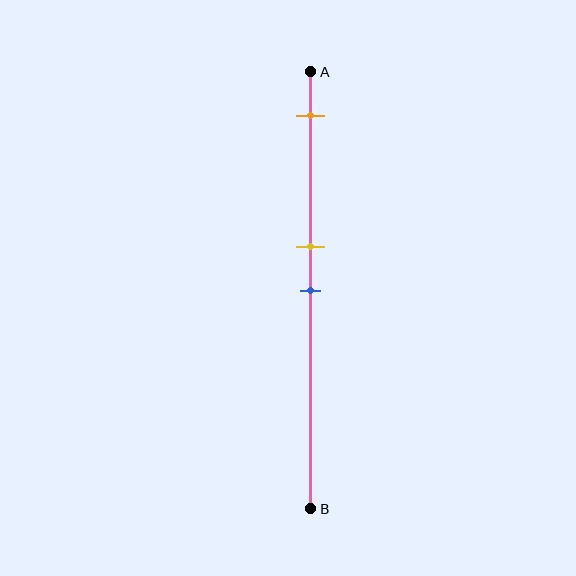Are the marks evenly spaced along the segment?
No, the marks are not evenly spaced.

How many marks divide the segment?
There are 3 marks dividing the segment.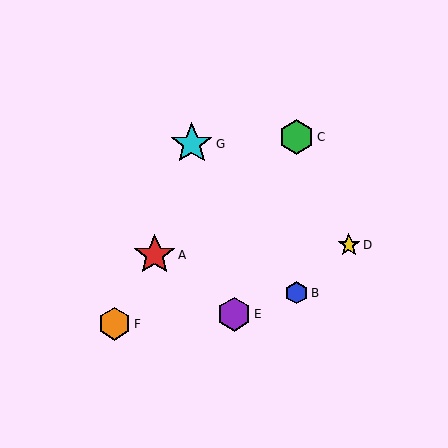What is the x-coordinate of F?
Object F is at x≈115.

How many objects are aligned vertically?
2 objects (B, C) are aligned vertically.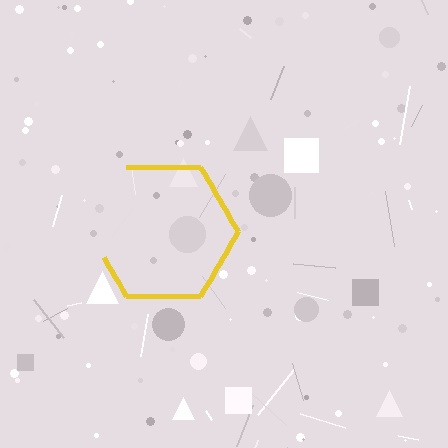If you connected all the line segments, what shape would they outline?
They would outline a hexagon.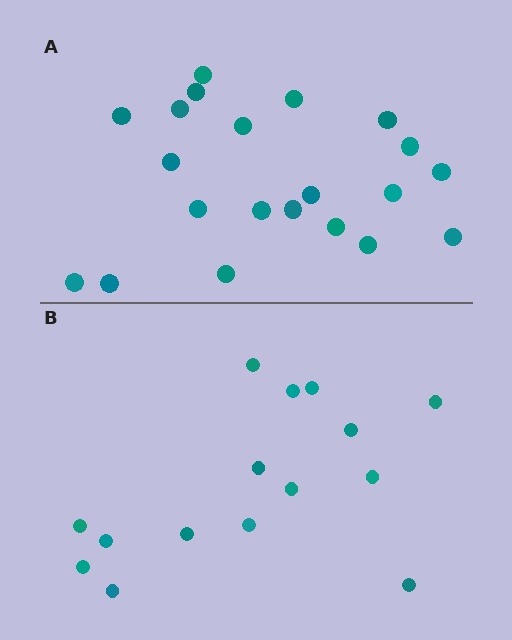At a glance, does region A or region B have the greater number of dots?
Region A (the top region) has more dots.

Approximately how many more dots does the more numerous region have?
Region A has about 6 more dots than region B.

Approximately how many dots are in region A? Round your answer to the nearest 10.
About 20 dots. (The exact count is 21, which rounds to 20.)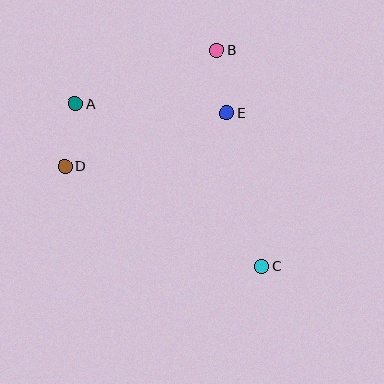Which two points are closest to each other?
Points A and D are closest to each other.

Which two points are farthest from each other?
Points A and C are farthest from each other.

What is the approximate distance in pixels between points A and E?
The distance between A and E is approximately 152 pixels.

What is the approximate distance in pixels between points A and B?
The distance between A and B is approximately 151 pixels.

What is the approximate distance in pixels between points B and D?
The distance between B and D is approximately 191 pixels.